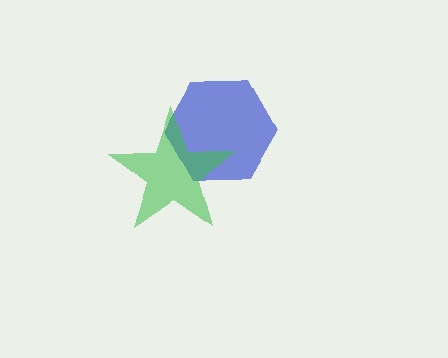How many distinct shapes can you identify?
There are 2 distinct shapes: a blue hexagon, a green star.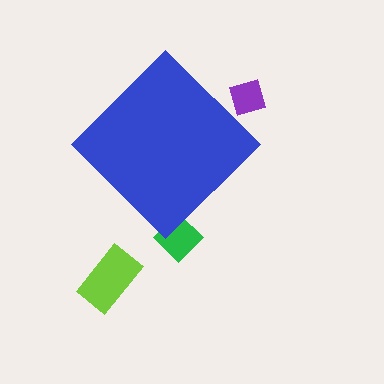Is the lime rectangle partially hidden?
No, the lime rectangle is fully visible.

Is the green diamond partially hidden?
Yes, the green diamond is partially hidden behind the blue diamond.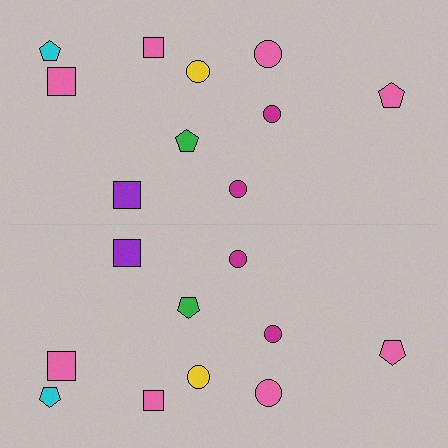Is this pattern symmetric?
Yes, this pattern has bilateral (reflection) symmetry.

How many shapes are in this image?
There are 20 shapes in this image.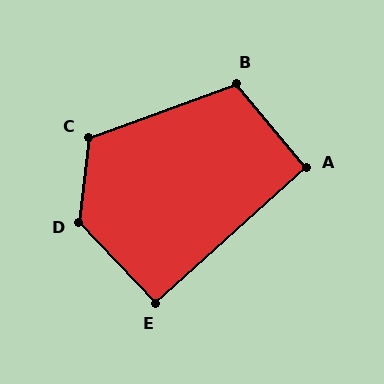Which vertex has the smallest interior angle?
E, at approximately 91 degrees.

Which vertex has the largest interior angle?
D, at approximately 130 degrees.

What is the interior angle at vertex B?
Approximately 110 degrees (obtuse).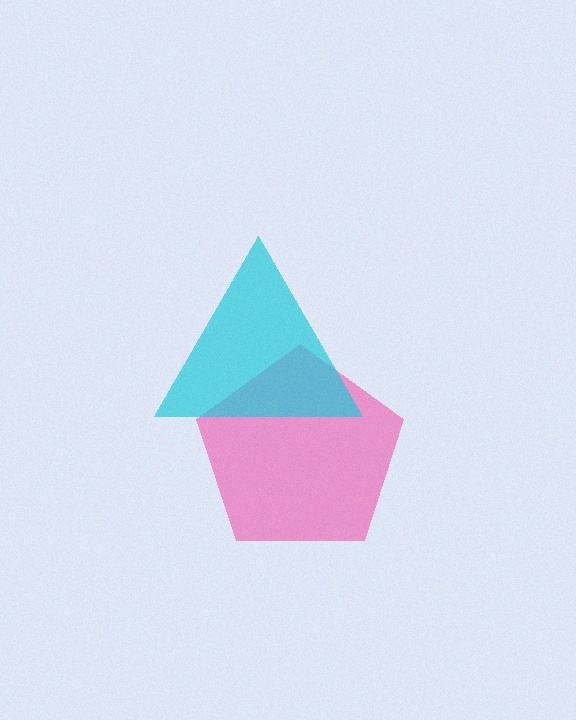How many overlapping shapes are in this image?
There are 2 overlapping shapes in the image.